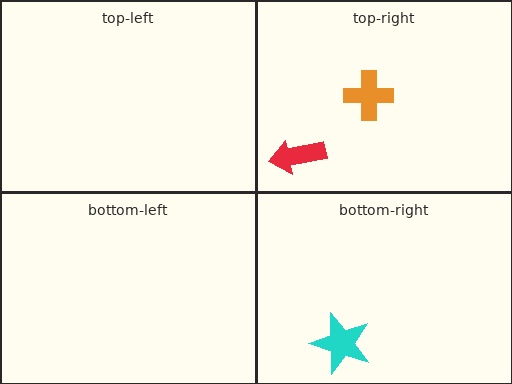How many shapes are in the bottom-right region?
1.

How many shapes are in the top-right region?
2.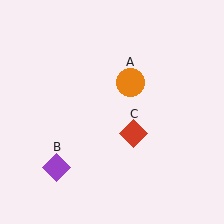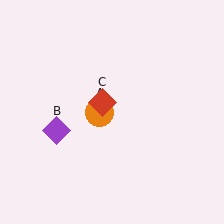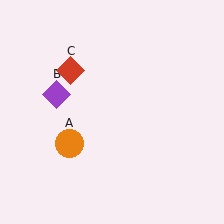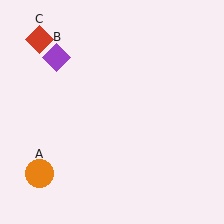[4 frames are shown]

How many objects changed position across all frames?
3 objects changed position: orange circle (object A), purple diamond (object B), red diamond (object C).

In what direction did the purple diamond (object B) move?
The purple diamond (object B) moved up.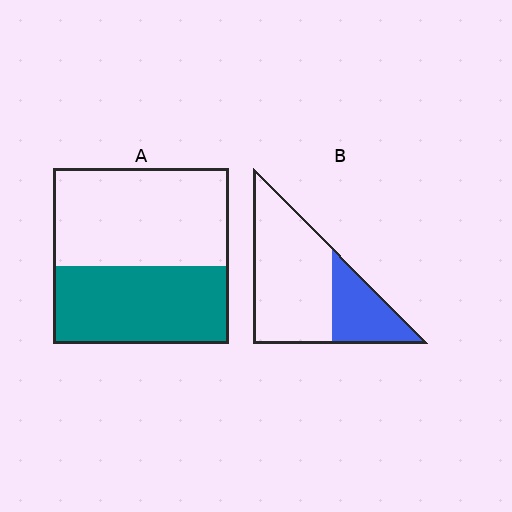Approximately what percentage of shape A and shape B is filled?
A is approximately 45% and B is approximately 30%.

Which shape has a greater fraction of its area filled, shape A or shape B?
Shape A.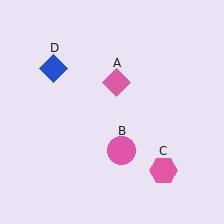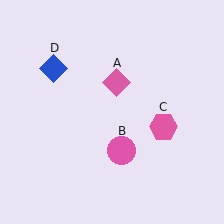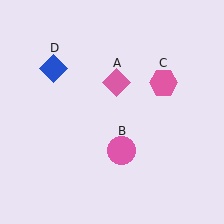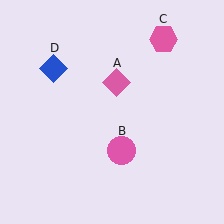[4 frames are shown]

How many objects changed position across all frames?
1 object changed position: pink hexagon (object C).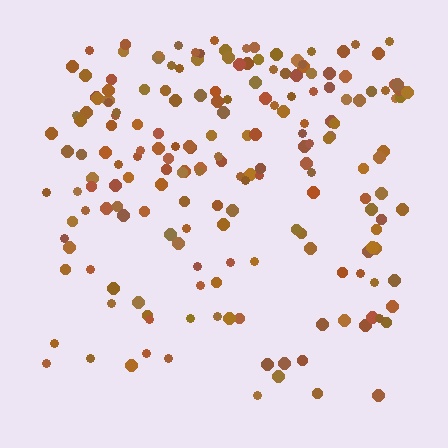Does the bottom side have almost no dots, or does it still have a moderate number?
Still a moderate number, just noticeably fewer than the top.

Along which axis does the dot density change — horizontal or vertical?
Vertical.